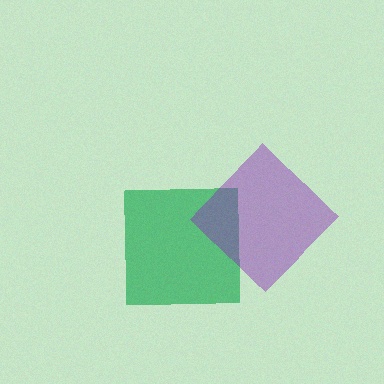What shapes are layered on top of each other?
The layered shapes are: a green square, a purple diamond.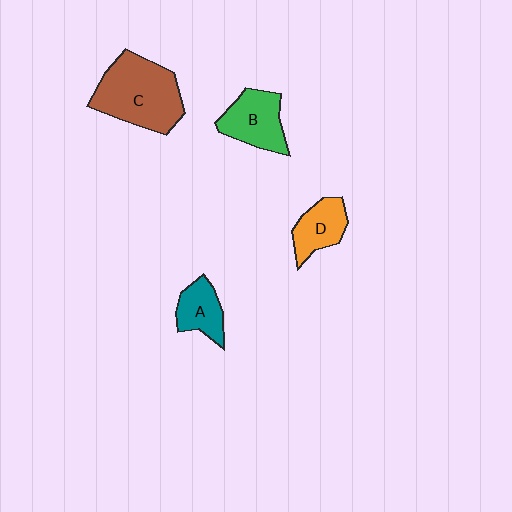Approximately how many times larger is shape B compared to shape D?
Approximately 1.3 times.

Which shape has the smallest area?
Shape A (teal).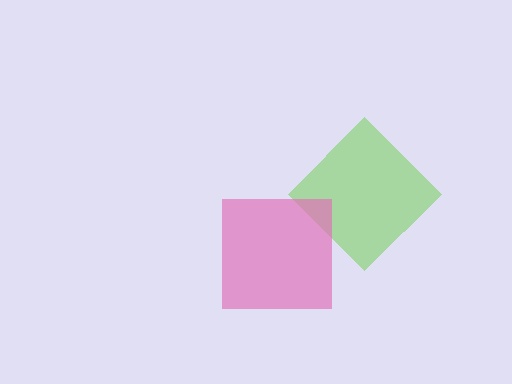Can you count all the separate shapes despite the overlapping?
Yes, there are 2 separate shapes.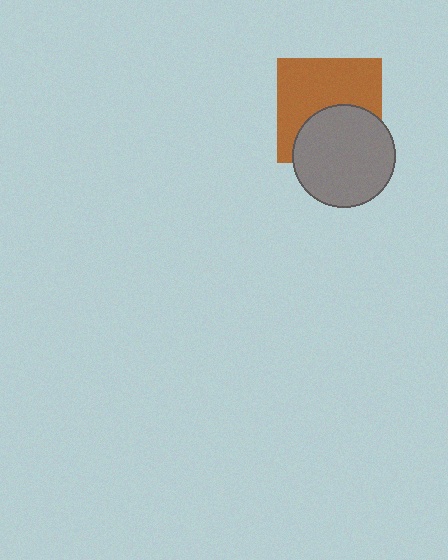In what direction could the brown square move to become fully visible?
The brown square could move up. That would shift it out from behind the gray circle entirely.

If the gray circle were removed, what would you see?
You would see the complete brown square.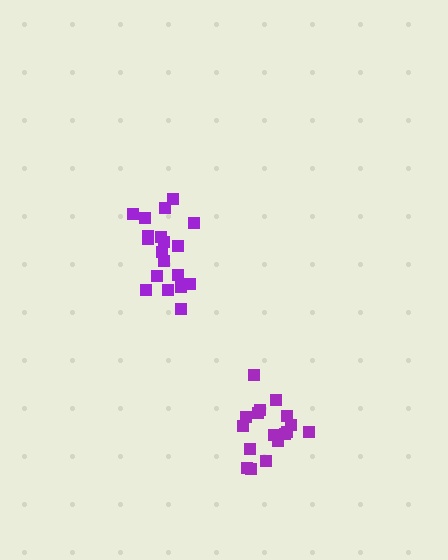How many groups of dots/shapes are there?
There are 2 groups.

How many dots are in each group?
Group 1: 17 dots, Group 2: 19 dots (36 total).